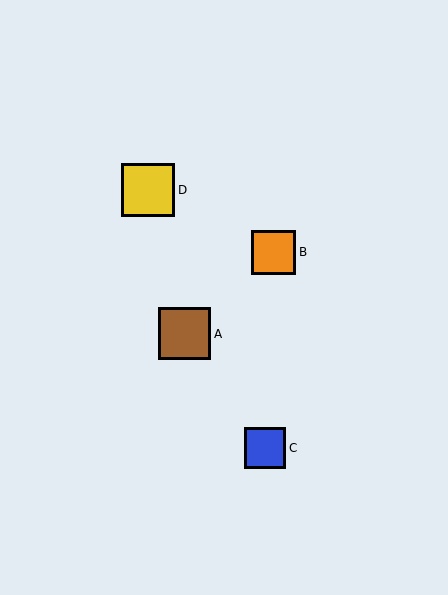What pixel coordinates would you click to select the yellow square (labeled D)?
Click at (148, 190) to select the yellow square D.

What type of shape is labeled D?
Shape D is a yellow square.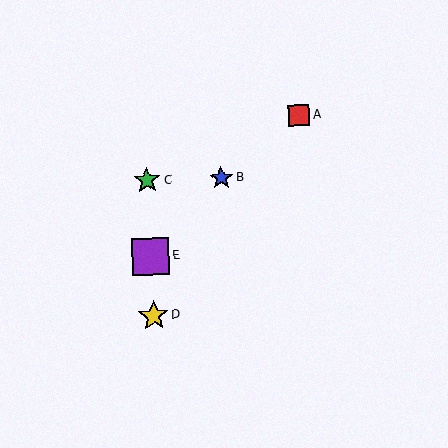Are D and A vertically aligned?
No, D is at x≈153 and A is at x≈299.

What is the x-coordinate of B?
Object B is at x≈221.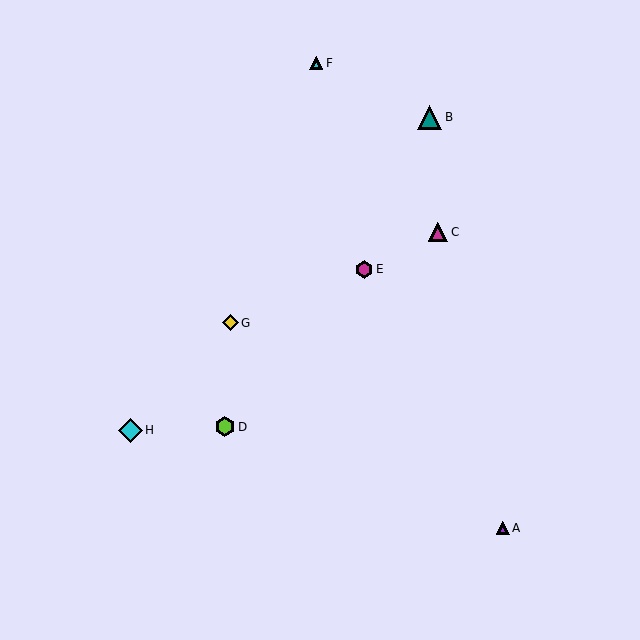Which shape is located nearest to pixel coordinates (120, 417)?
The cyan diamond (labeled H) at (131, 430) is nearest to that location.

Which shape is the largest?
The teal triangle (labeled B) is the largest.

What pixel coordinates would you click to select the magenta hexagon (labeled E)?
Click at (364, 269) to select the magenta hexagon E.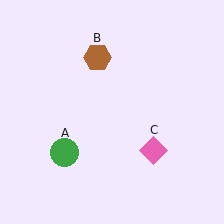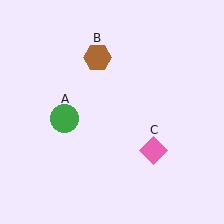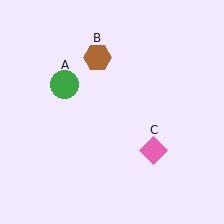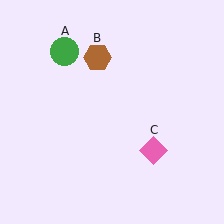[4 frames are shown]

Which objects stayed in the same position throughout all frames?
Brown hexagon (object B) and pink diamond (object C) remained stationary.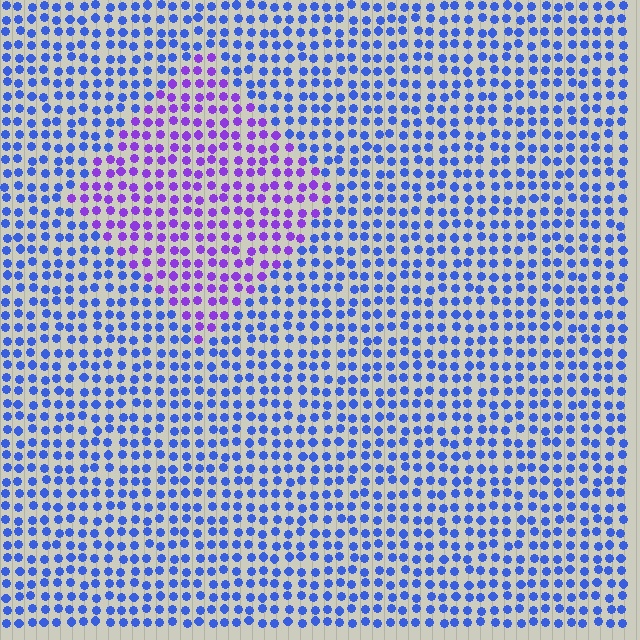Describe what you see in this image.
The image is filled with small blue elements in a uniform arrangement. A diamond-shaped region is visible where the elements are tinted to a slightly different hue, forming a subtle color boundary.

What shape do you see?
I see a diamond.